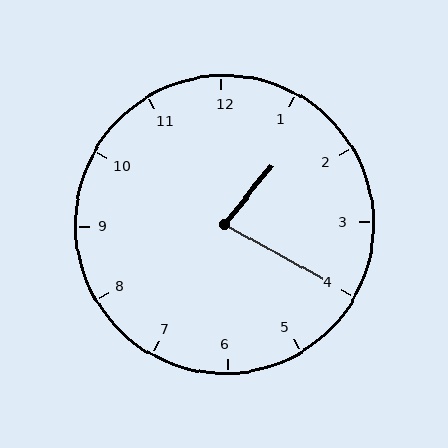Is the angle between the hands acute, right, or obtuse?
It is acute.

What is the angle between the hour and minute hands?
Approximately 80 degrees.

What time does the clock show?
1:20.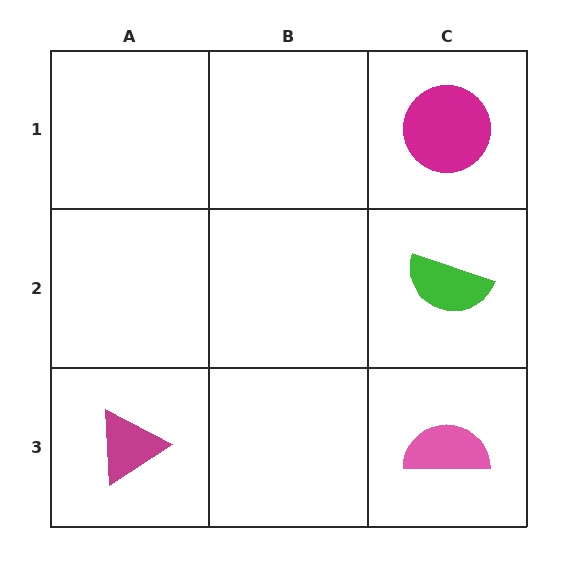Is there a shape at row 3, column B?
No, that cell is empty.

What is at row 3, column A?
A magenta triangle.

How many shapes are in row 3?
2 shapes.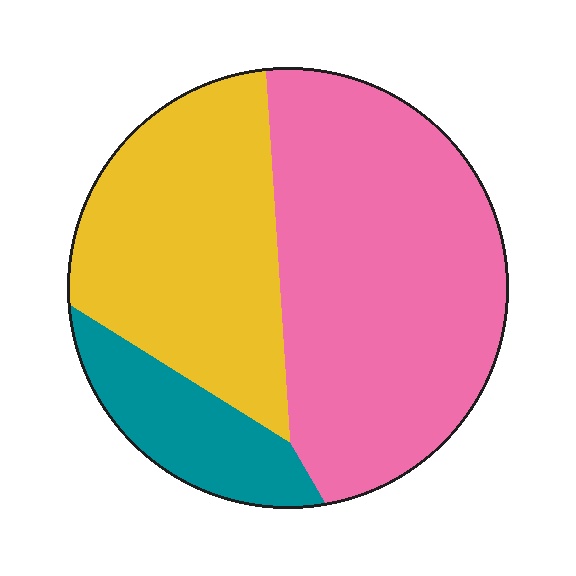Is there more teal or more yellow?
Yellow.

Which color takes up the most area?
Pink, at roughly 50%.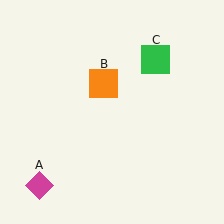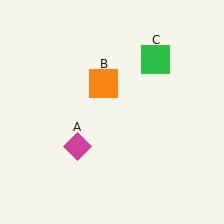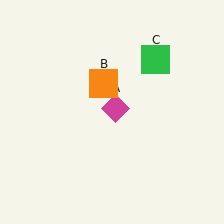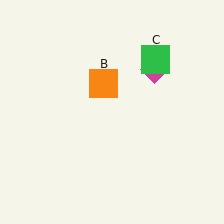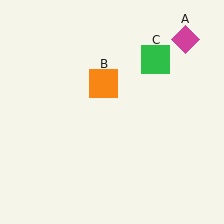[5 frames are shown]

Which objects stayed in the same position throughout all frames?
Orange square (object B) and green square (object C) remained stationary.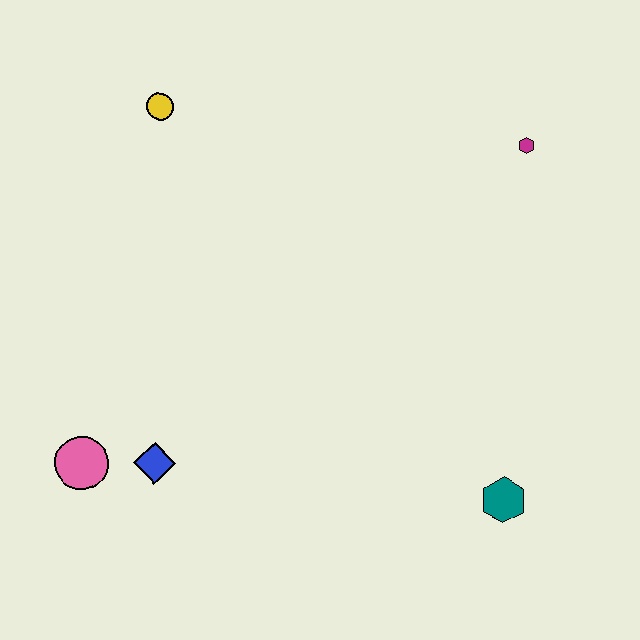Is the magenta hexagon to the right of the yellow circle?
Yes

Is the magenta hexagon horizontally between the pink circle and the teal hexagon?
No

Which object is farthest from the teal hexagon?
The yellow circle is farthest from the teal hexagon.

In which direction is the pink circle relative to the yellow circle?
The pink circle is below the yellow circle.